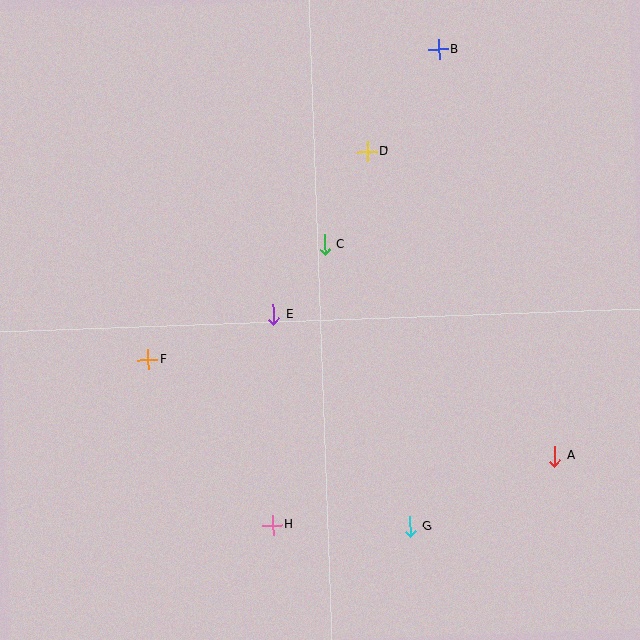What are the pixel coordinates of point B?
Point B is at (439, 49).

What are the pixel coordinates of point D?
Point D is at (367, 151).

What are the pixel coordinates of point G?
Point G is at (410, 526).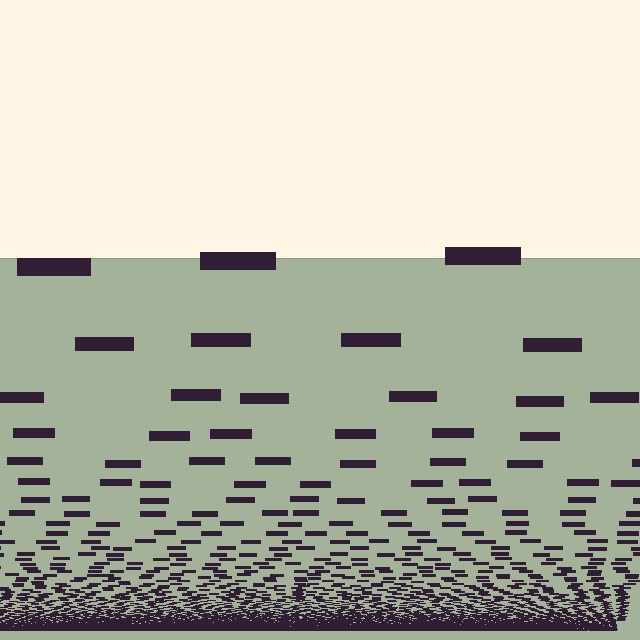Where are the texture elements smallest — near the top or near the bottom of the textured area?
Near the bottom.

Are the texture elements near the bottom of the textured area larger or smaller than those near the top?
Smaller. The gradient is inverted — elements near the bottom are smaller and denser.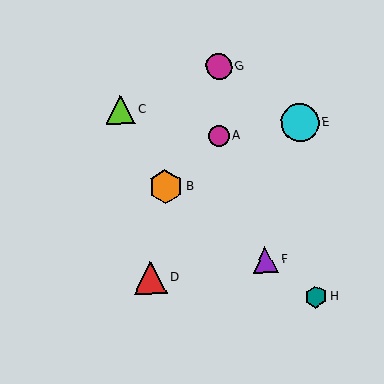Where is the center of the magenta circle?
The center of the magenta circle is at (219, 136).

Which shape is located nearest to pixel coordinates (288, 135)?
The cyan circle (labeled E) at (300, 123) is nearest to that location.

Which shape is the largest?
The cyan circle (labeled E) is the largest.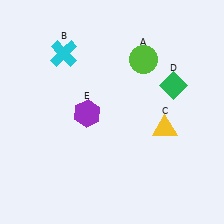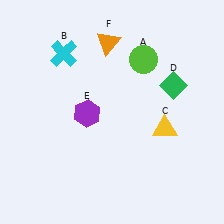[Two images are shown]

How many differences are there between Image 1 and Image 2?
There is 1 difference between the two images.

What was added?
An orange triangle (F) was added in Image 2.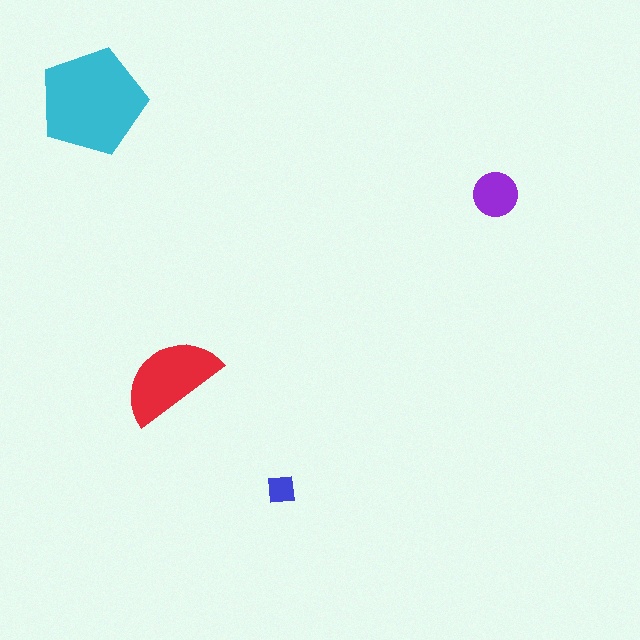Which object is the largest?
The cyan pentagon.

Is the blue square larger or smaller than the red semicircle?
Smaller.